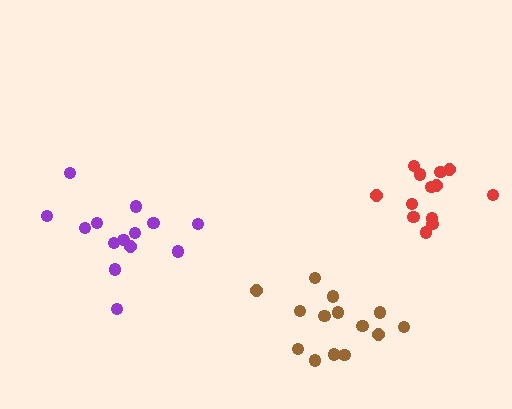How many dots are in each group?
Group 1: 13 dots, Group 2: 14 dots, Group 3: 14 dots (41 total).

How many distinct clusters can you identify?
There are 3 distinct clusters.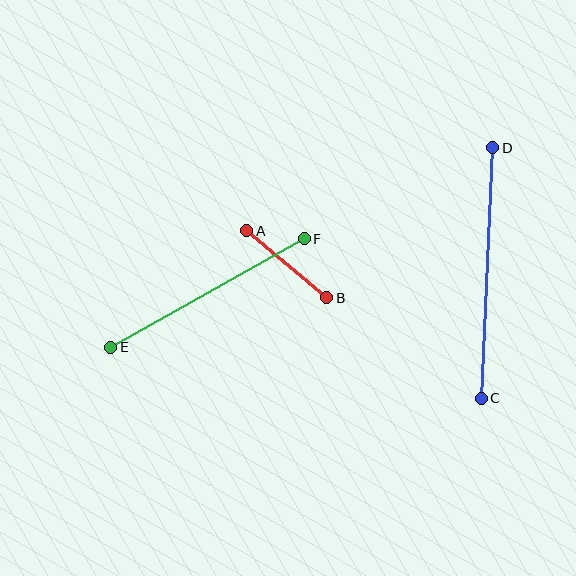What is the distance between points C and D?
The distance is approximately 251 pixels.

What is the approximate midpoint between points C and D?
The midpoint is at approximately (487, 273) pixels.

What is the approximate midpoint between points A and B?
The midpoint is at approximately (287, 264) pixels.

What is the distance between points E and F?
The distance is approximately 222 pixels.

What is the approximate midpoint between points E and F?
The midpoint is at approximately (207, 293) pixels.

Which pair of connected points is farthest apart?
Points C and D are farthest apart.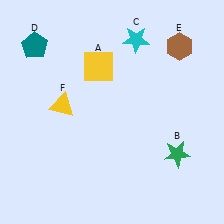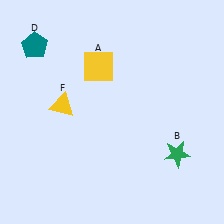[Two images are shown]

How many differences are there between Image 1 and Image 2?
There are 2 differences between the two images.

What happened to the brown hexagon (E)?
The brown hexagon (E) was removed in Image 2. It was in the top-right area of Image 1.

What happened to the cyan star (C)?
The cyan star (C) was removed in Image 2. It was in the top-right area of Image 1.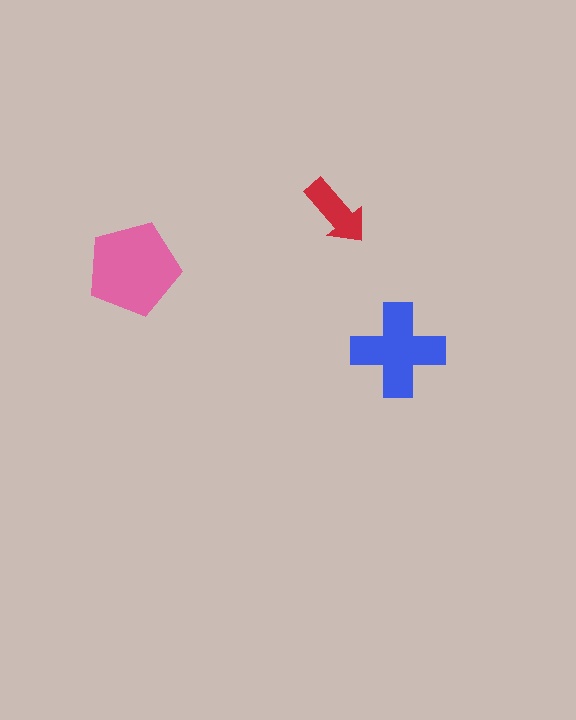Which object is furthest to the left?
The pink pentagon is leftmost.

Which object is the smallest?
The red arrow.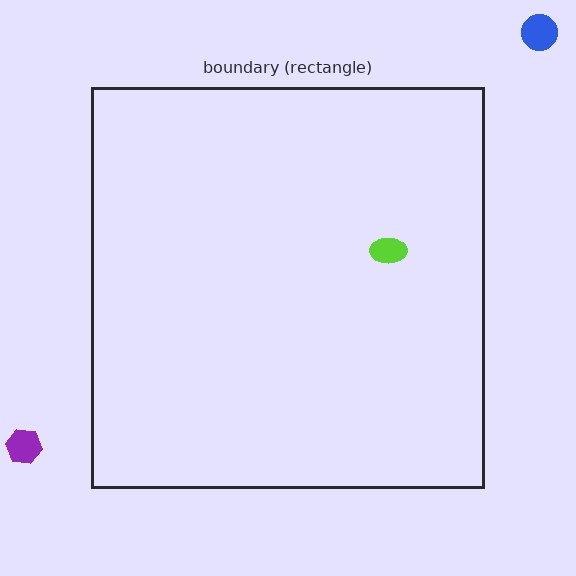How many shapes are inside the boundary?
1 inside, 2 outside.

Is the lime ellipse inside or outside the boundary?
Inside.